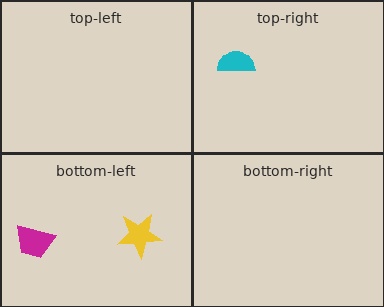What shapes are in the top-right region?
The cyan semicircle.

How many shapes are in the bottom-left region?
2.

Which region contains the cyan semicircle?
The top-right region.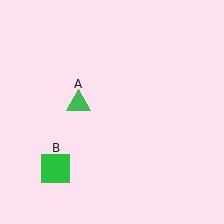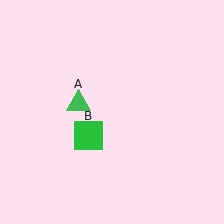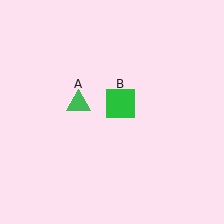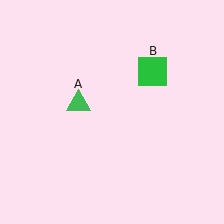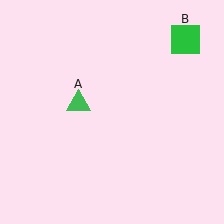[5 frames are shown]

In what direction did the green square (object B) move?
The green square (object B) moved up and to the right.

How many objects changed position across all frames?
1 object changed position: green square (object B).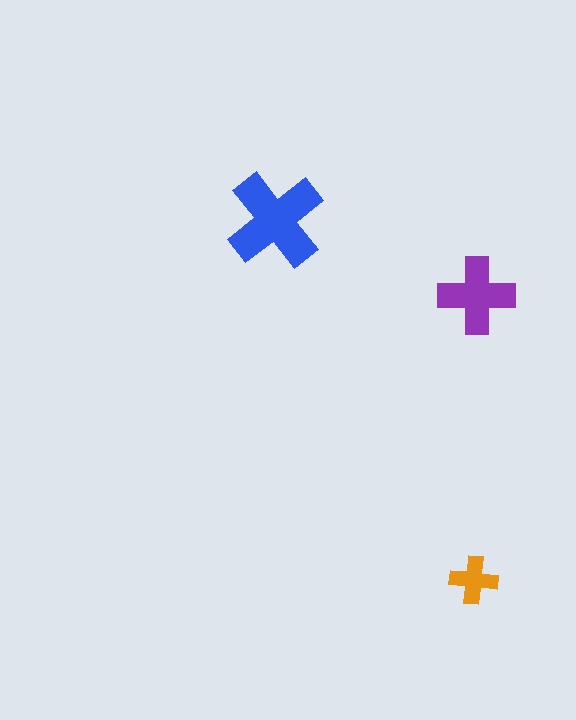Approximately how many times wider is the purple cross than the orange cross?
About 1.5 times wider.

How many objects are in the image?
There are 3 objects in the image.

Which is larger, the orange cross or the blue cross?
The blue one.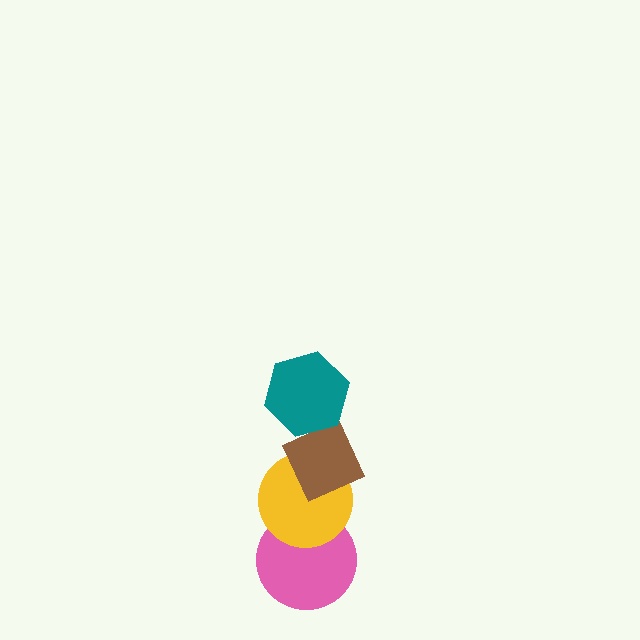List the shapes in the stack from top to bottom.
From top to bottom: the teal hexagon, the brown diamond, the yellow circle, the pink circle.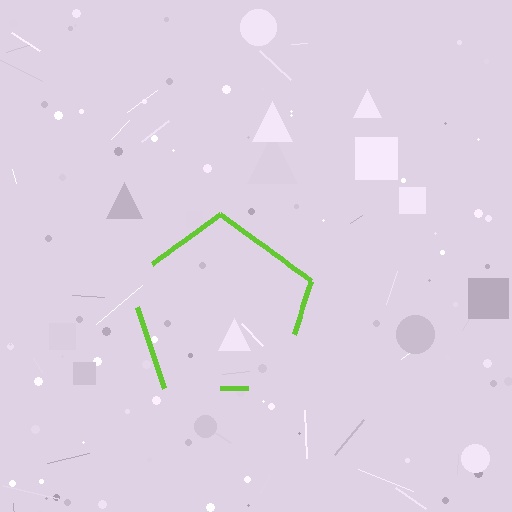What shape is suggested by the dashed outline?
The dashed outline suggests a pentagon.